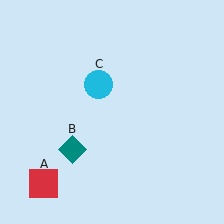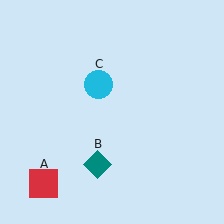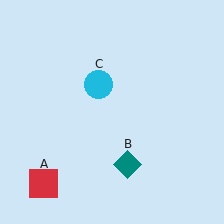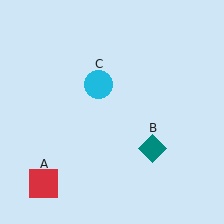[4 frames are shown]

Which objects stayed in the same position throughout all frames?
Red square (object A) and cyan circle (object C) remained stationary.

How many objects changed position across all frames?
1 object changed position: teal diamond (object B).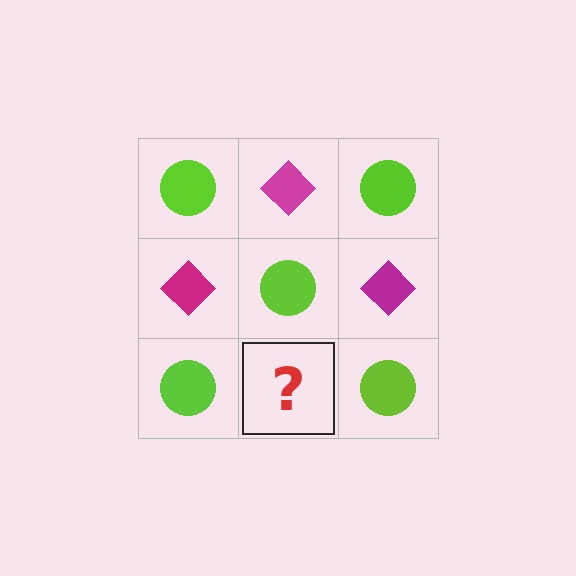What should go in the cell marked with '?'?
The missing cell should contain a magenta diamond.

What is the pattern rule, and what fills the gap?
The rule is that it alternates lime circle and magenta diamond in a checkerboard pattern. The gap should be filled with a magenta diamond.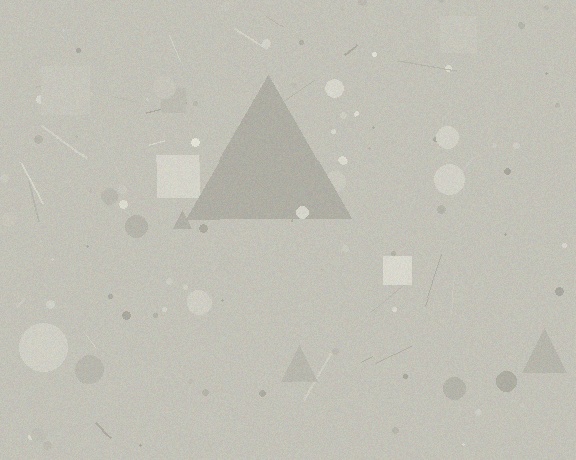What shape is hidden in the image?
A triangle is hidden in the image.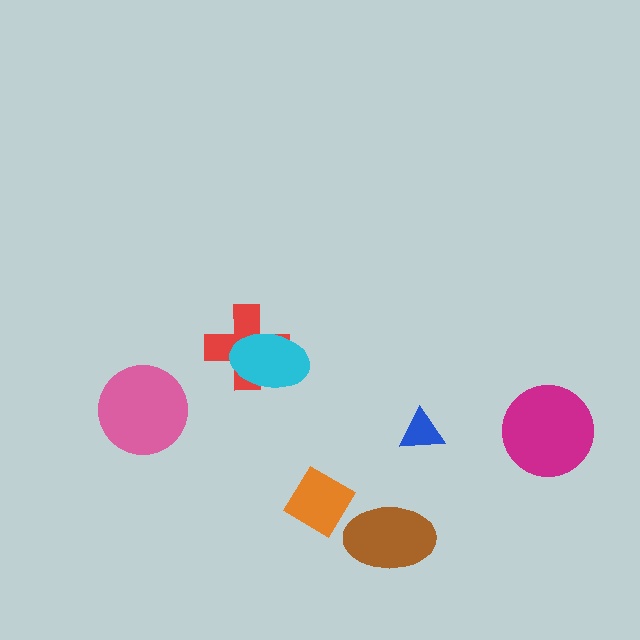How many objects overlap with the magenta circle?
0 objects overlap with the magenta circle.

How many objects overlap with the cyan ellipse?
1 object overlaps with the cyan ellipse.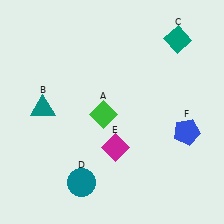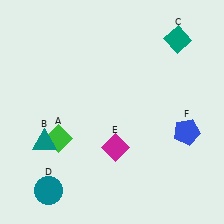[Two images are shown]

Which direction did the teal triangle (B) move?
The teal triangle (B) moved down.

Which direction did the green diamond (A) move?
The green diamond (A) moved left.